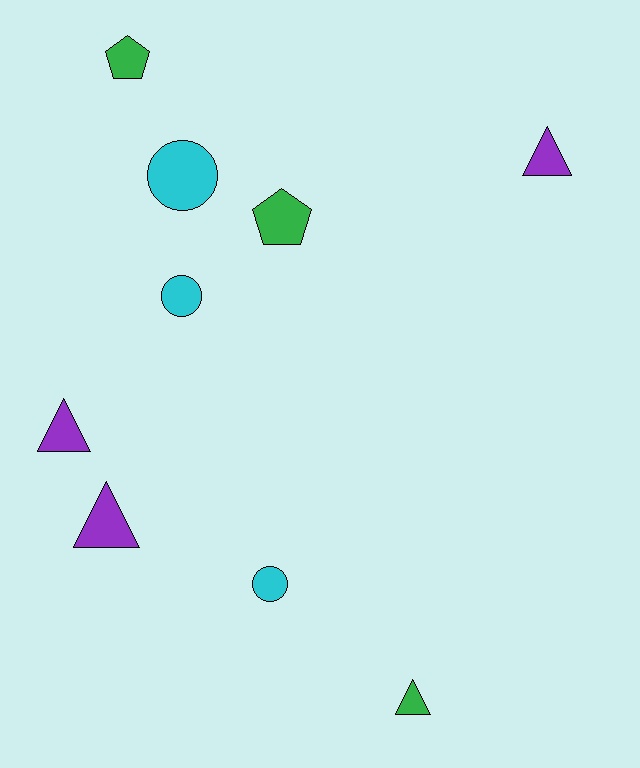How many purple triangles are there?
There are 3 purple triangles.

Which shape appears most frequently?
Triangle, with 4 objects.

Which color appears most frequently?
Green, with 3 objects.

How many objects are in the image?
There are 9 objects.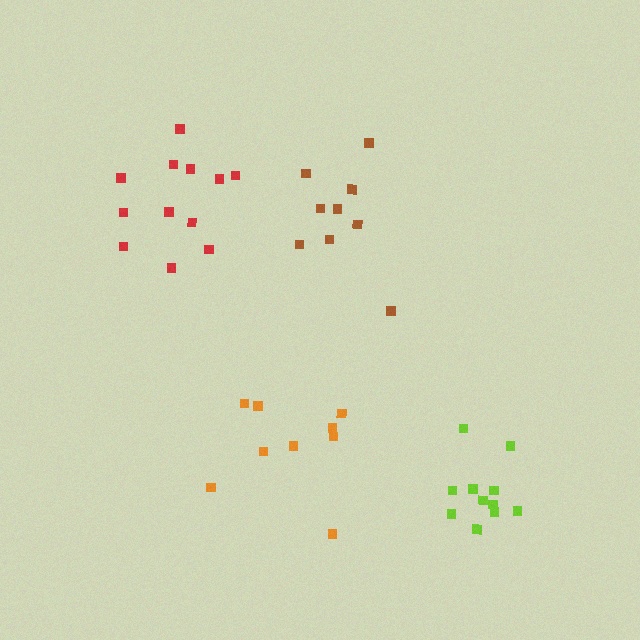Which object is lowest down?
The lime cluster is bottommost.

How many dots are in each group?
Group 1: 11 dots, Group 2: 9 dots, Group 3: 12 dots, Group 4: 9 dots (41 total).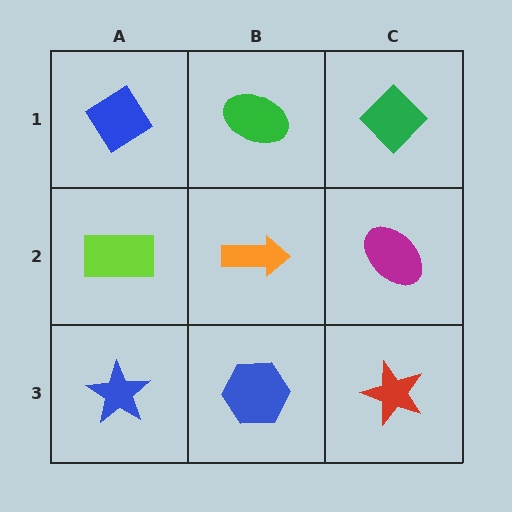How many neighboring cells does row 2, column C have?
3.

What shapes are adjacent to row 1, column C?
A magenta ellipse (row 2, column C), a green ellipse (row 1, column B).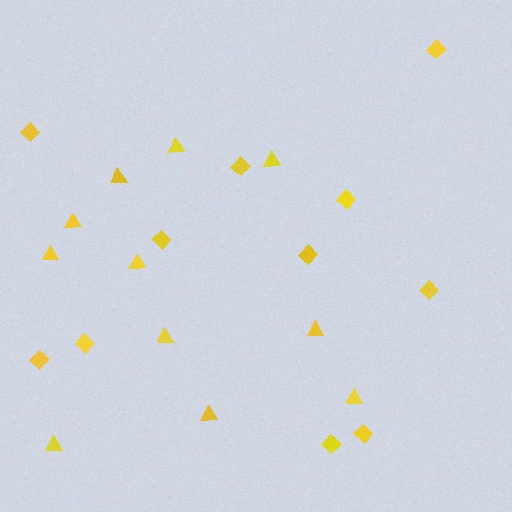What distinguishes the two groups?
There are 2 groups: one group of triangles (11) and one group of diamonds (11).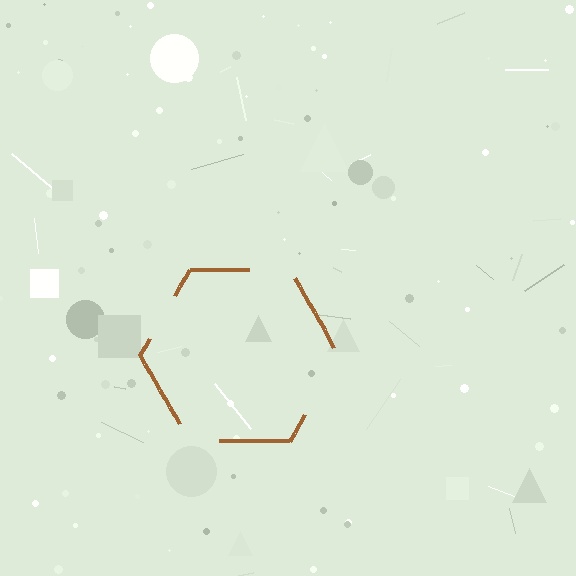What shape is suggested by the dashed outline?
The dashed outline suggests a hexagon.